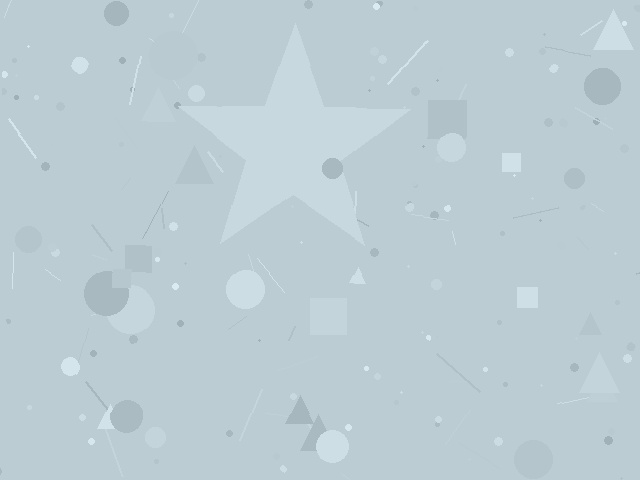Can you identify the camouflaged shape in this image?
The camouflaged shape is a star.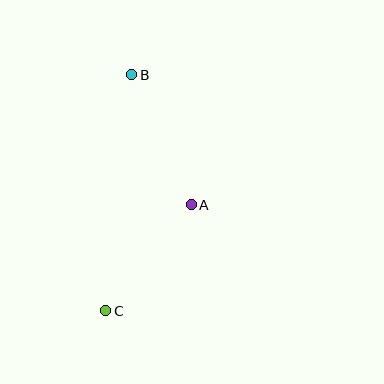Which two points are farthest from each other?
Points B and C are farthest from each other.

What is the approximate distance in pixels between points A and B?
The distance between A and B is approximately 143 pixels.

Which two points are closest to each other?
Points A and C are closest to each other.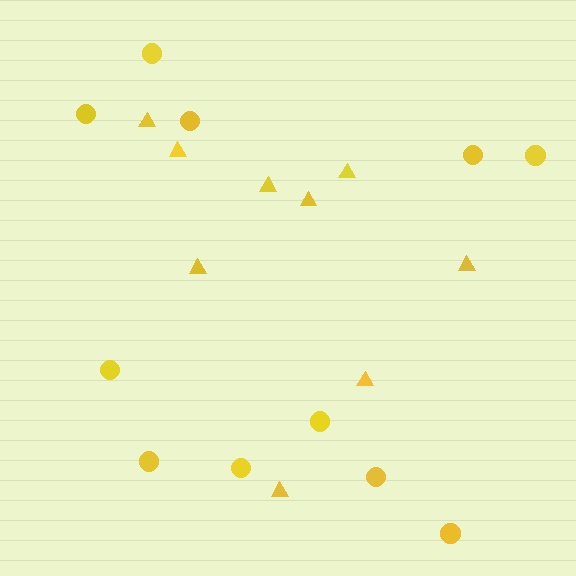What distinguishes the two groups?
There are 2 groups: one group of triangles (9) and one group of circles (11).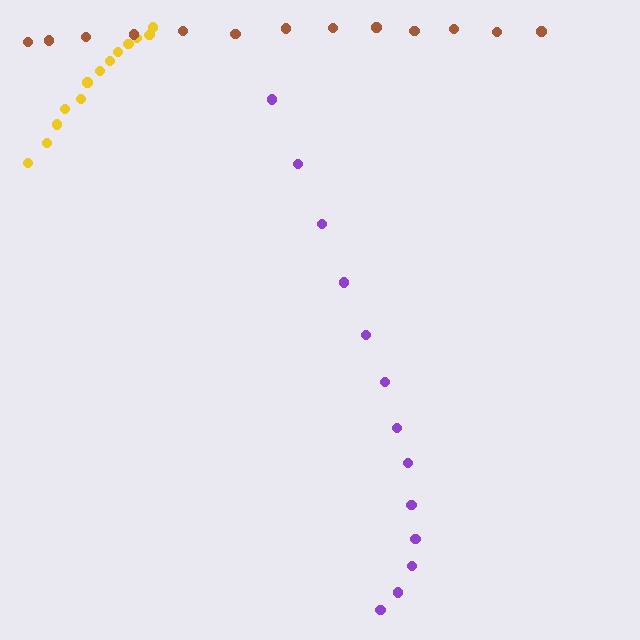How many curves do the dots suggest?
There are 3 distinct paths.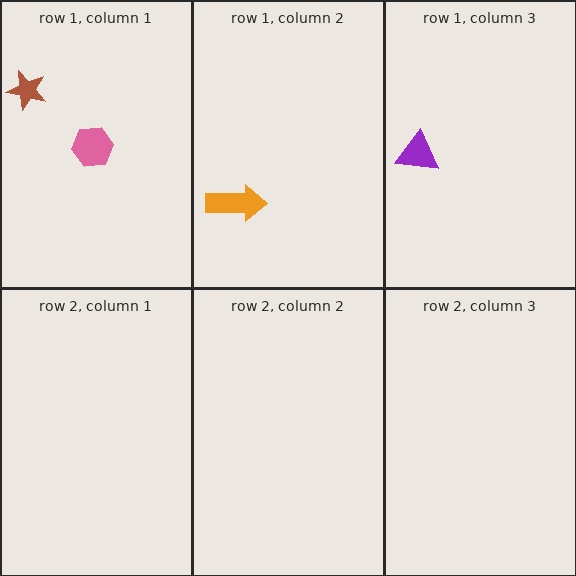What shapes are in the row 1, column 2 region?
The orange arrow.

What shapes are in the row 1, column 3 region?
The purple triangle.